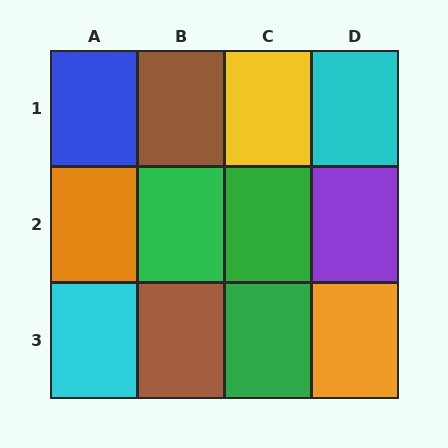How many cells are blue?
1 cell is blue.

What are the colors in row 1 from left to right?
Blue, brown, yellow, cyan.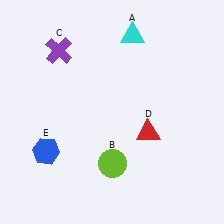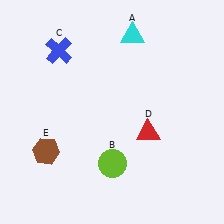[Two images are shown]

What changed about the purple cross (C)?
In Image 1, C is purple. In Image 2, it changed to blue.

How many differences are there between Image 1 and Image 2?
There are 2 differences between the two images.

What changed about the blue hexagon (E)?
In Image 1, E is blue. In Image 2, it changed to brown.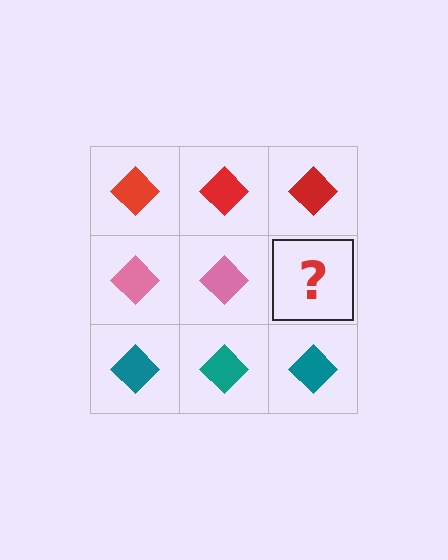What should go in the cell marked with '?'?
The missing cell should contain a pink diamond.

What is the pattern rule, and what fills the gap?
The rule is that each row has a consistent color. The gap should be filled with a pink diamond.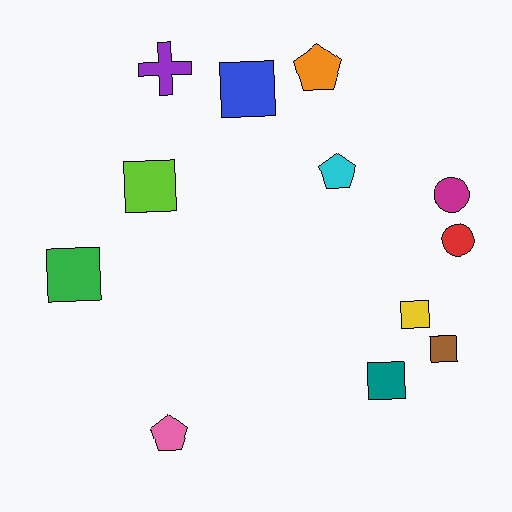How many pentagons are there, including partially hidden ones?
There are 3 pentagons.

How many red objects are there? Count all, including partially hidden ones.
There is 1 red object.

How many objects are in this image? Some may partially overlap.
There are 12 objects.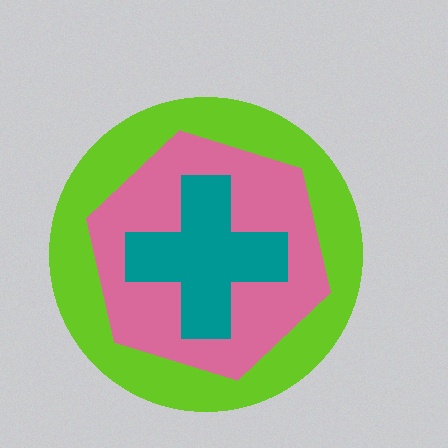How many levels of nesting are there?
3.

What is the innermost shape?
The teal cross.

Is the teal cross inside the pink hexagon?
Yes.